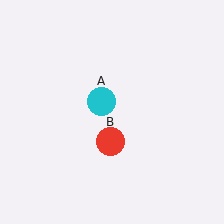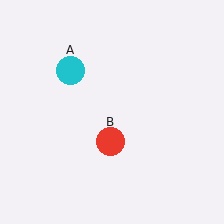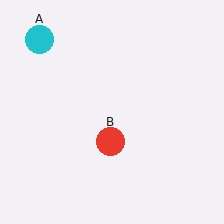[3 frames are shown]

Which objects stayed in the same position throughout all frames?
Red circle (object B) remained stationary.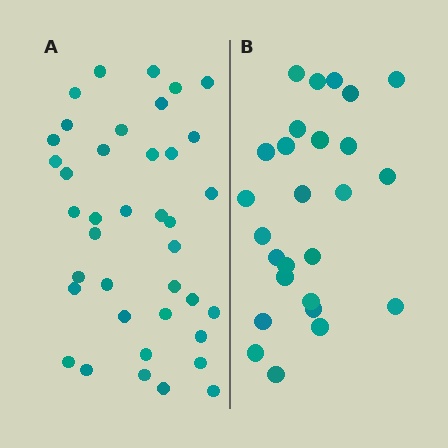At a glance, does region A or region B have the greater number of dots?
Region A (the left region) has more dots.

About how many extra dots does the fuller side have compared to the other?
Region A has approximately 15 more dots than region B.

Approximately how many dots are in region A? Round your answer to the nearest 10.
About 40 dots. (The exact count is 39, which rounds to 40.)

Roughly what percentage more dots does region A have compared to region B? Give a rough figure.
About 50% more.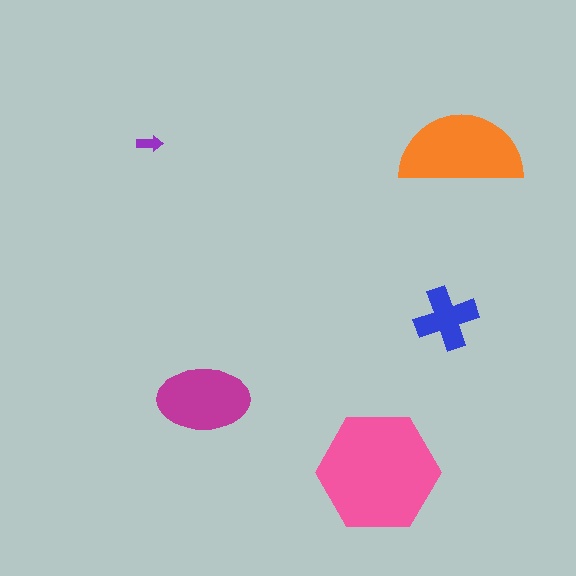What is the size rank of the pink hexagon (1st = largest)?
1st.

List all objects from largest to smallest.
The pink hexagon, the orange semicircle, the magenta ellipse, the blue cross, the purple arrow.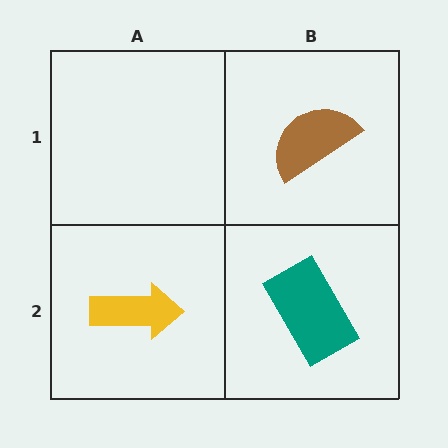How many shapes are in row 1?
1 shape.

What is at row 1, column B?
A brown semicircle.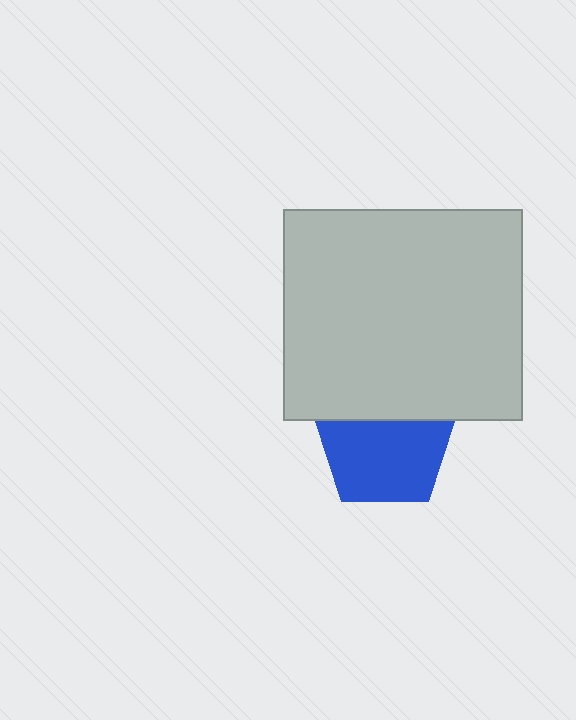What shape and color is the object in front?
The object in front is a light gray rectangle.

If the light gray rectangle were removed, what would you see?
You would see the complete blue pentagon.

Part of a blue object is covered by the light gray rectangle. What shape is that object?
It is a pentagon.